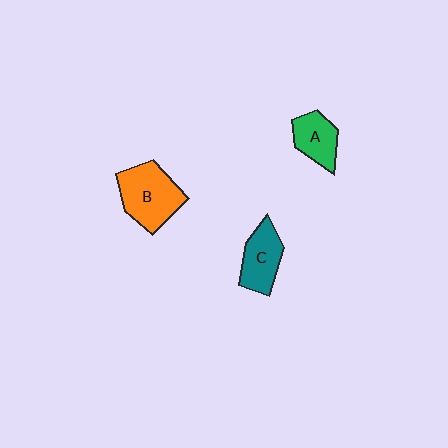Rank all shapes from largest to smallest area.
From largest to smallest: B (orange), C (teal), A (green).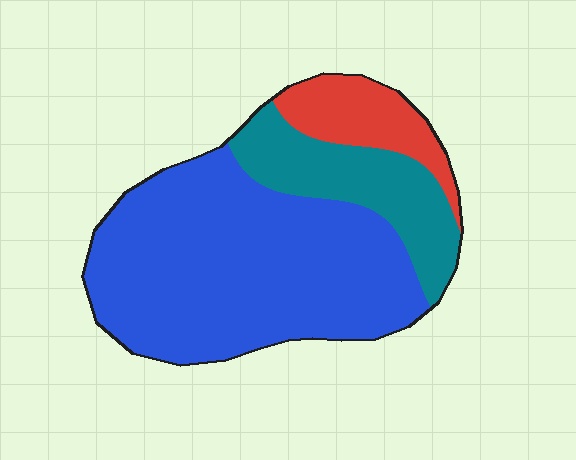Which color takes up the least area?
Red, at roughly 15%.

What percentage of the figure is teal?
Teal takes up less than a quarter of the figure.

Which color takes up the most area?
Blue, at roughly 65%.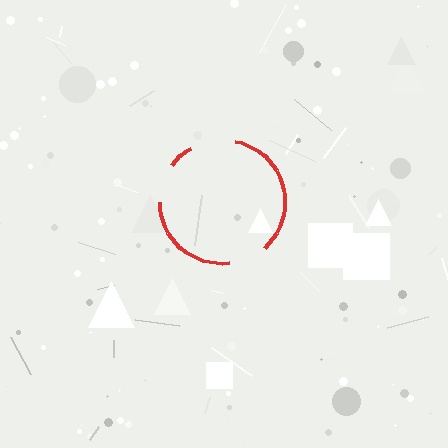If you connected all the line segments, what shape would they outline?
They would outline a circle.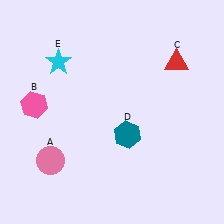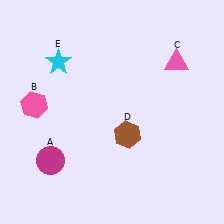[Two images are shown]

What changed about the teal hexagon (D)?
In Image 1, D is teal. In Image 2, it changed to brown.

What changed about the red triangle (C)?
In Image 1, C is red. In Image 2, it changed to pink.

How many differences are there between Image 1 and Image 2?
There are 3 differences between the two images.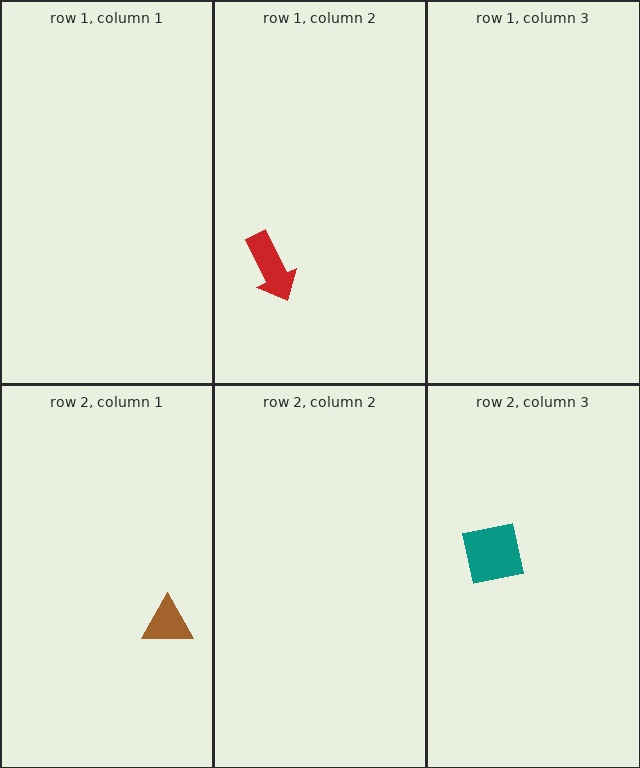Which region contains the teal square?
The row 2, column 3 region.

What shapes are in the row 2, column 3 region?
The teal square.